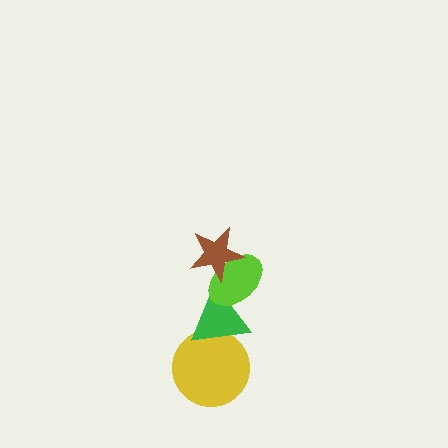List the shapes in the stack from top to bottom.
From top to bottom: the brown star, the lime ellipse, the green triangle, the yellow circle.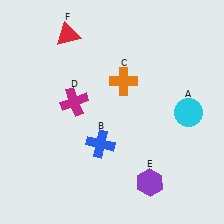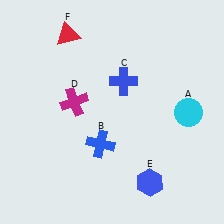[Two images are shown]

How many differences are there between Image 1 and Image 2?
There are 2 differences between the two images.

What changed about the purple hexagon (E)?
In Image 1, E is purple. In Image 2, it changed to blue.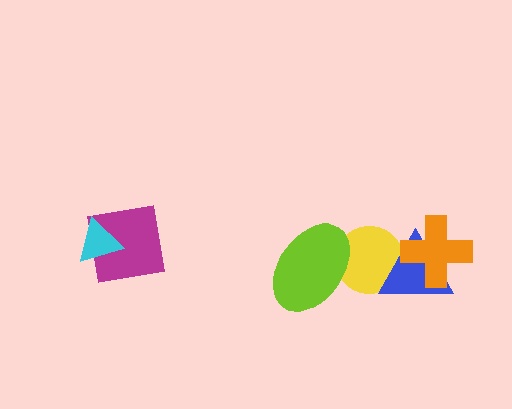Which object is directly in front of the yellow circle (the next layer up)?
The blue triangle is directly in front of the yellow circle.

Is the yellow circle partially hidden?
Yes, it is partially covered by another shape.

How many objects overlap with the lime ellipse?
1 object overlaps with the lime ellipse.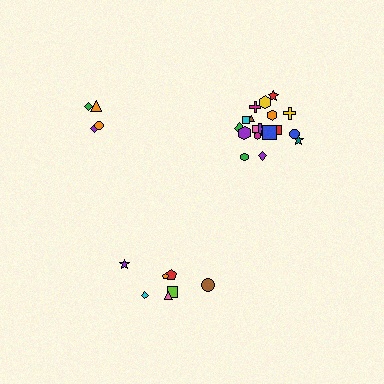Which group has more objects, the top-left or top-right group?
The top-right group.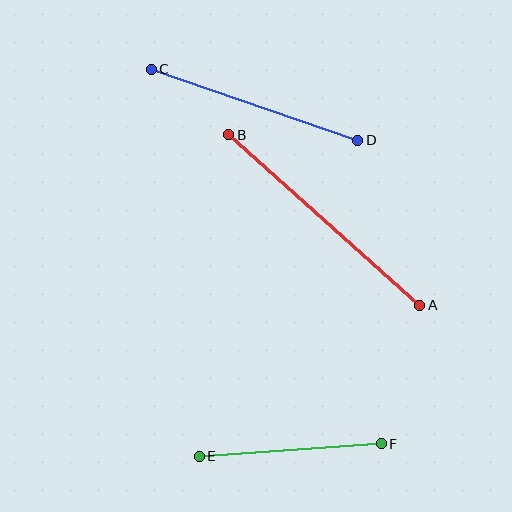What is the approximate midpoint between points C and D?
The midpoint is at approximately (254, 105) pixels.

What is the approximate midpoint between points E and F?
The midpoint is at approximately (290, 450) pixels.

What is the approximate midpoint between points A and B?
The midpoint is at approximately (324, 220) pixels.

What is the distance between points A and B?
The distance is approximately 256 pixels.